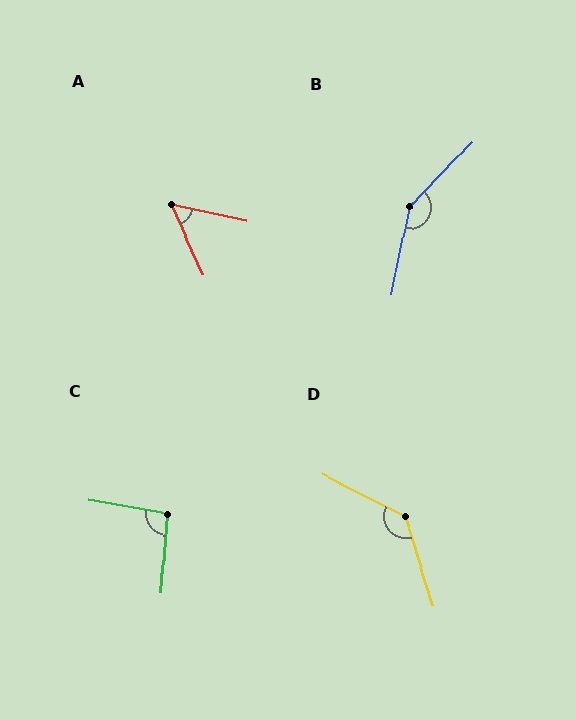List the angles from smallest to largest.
A (53°), C (95°), D (134°), B (147°).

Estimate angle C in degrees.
Approximately 95 degrees.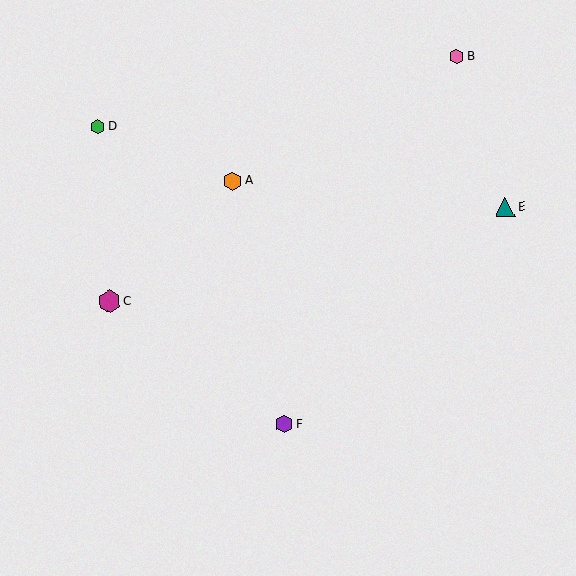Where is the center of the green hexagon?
The center of the green hexagon is at (98, 126).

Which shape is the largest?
The magenta hexagon (labeled C) is the largest.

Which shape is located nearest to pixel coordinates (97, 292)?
The magenta hexagon (labeled C) at (109, 301) is nearest to that location.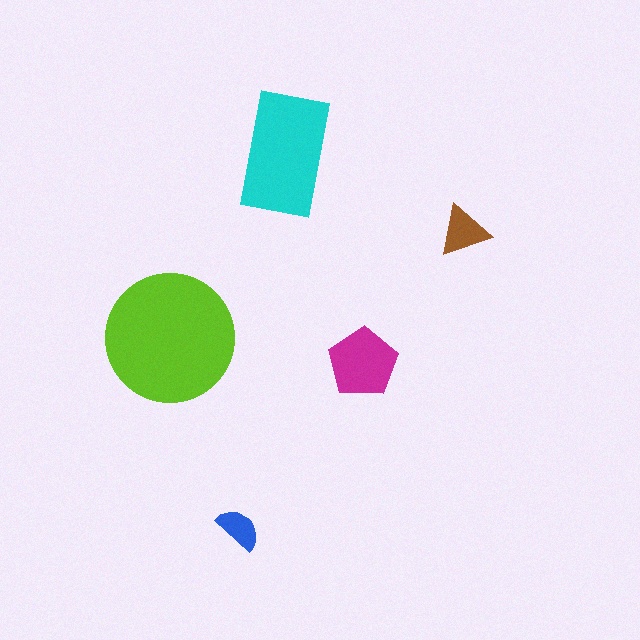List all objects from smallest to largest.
The blue semicircle, the brown triangle, the magenta pentagon, the cyan rectangle, the lime circle.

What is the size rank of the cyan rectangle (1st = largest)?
2nd.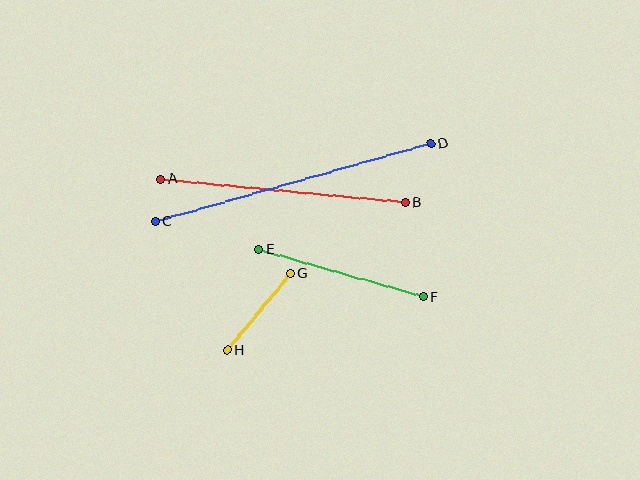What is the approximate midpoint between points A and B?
The midpoint is at approximately (283, 191) pixels.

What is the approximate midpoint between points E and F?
The midpoint is at approximately (341, 273) pixels.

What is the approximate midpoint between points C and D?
The midpoint is at approximately (293, 182) pixels.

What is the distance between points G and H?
The distance is approximately 99 pixels.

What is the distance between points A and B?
The distance is approximately 245 pixels.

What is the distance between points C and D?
The distance is approximately 286 pixels.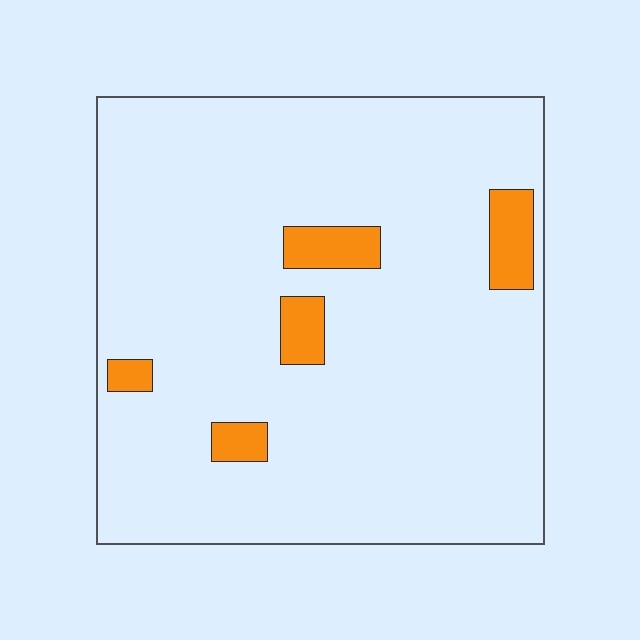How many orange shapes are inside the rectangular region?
5.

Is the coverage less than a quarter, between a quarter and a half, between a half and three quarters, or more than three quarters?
Less than a quarter.